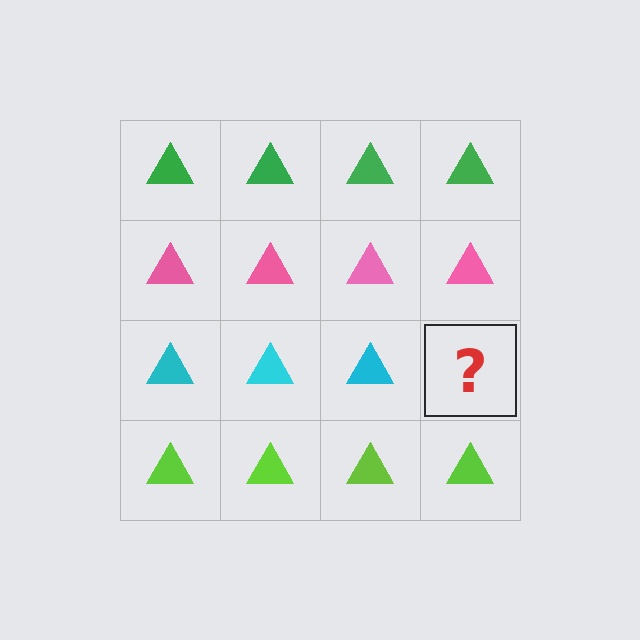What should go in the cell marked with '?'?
The missing cell should contain a cyan triangle.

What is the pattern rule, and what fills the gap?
The rule is that each row has a consistent color. The gap should be filled with a cyan triangle.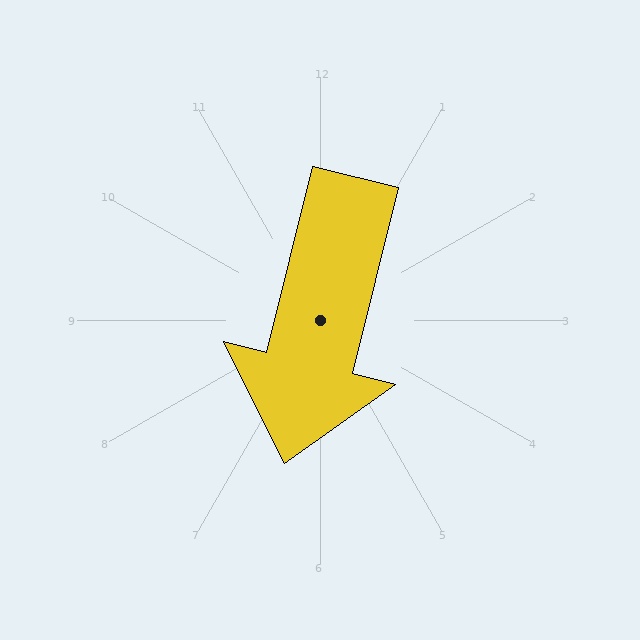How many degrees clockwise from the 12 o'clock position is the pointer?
Approximately 194 degrees.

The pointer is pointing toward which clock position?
Roughly 6 o'clock.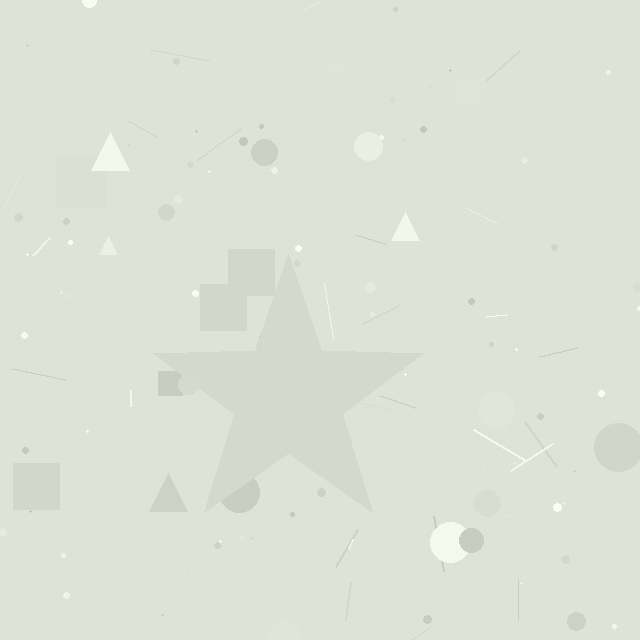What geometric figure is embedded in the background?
A star is embedded in the background.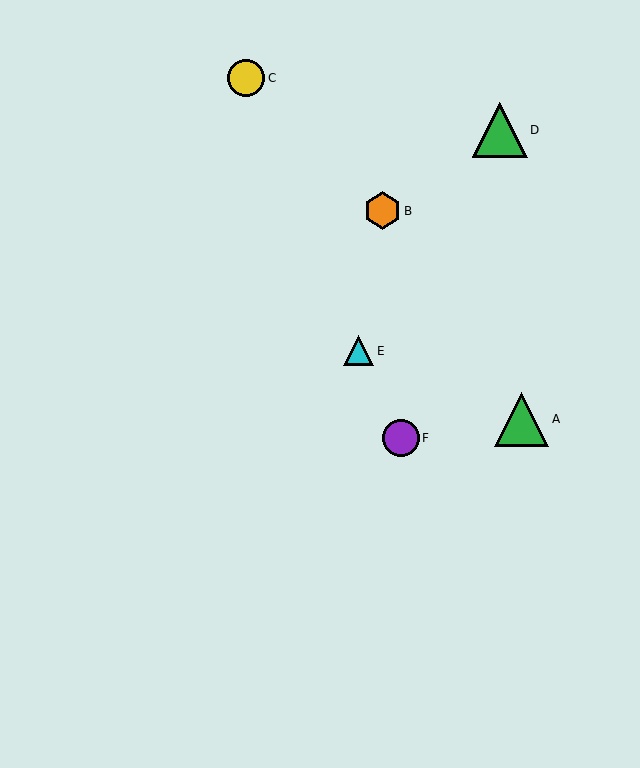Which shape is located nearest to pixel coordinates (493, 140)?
The green triangle (labeled D) at (500, 130) is nearest to that location.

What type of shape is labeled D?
Shape D is a green triangle.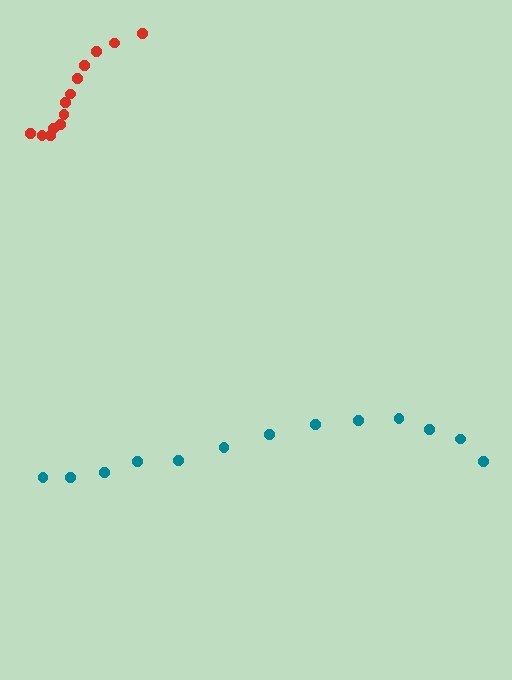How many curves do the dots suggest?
There are 2 distinct paths.